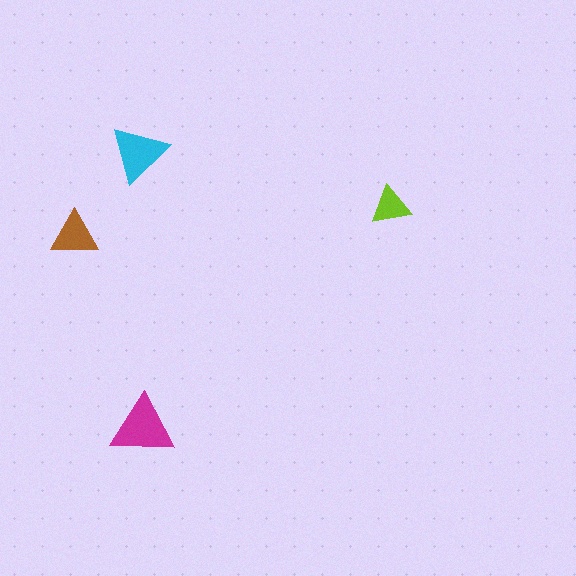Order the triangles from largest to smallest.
the magenta one, the cyan one, the brown one, the lime one.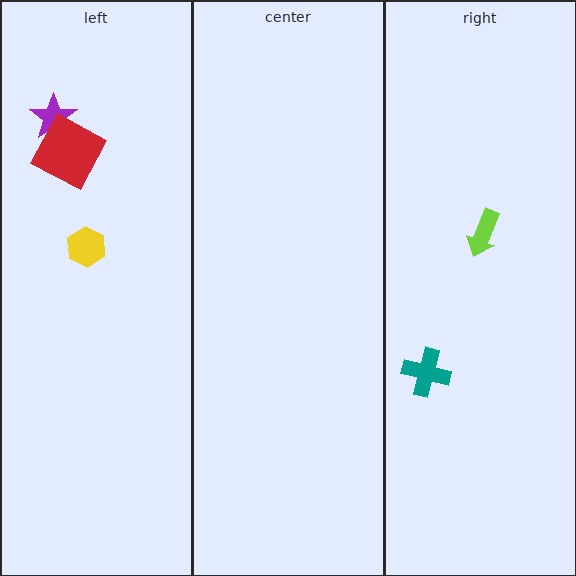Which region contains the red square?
The left region.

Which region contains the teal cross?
The right region.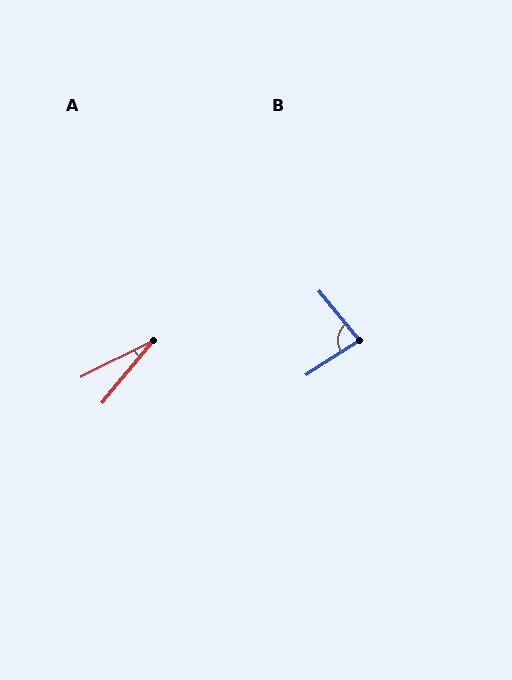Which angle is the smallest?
A, at approximately 24 degrees.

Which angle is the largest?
B, at approximately 83 degrees.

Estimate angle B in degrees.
Approximately 83 degrees.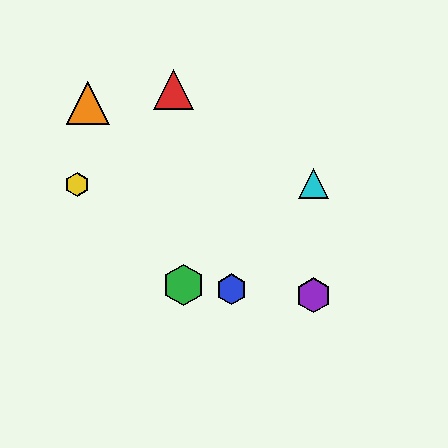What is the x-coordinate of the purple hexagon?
The purple hexagon is at x≈314.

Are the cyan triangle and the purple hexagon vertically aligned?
Yes, both are at x≈314.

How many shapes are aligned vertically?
2 shapes (the purple hexagon, the cyan triangle) are aligned vertically.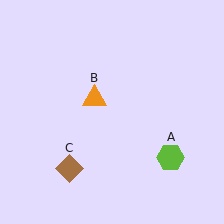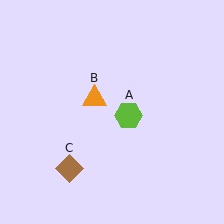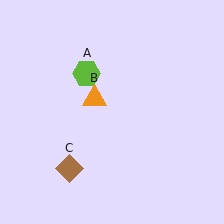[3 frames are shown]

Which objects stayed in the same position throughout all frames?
Orange triangle (object B) and brown diamond (object C) remained stationary.